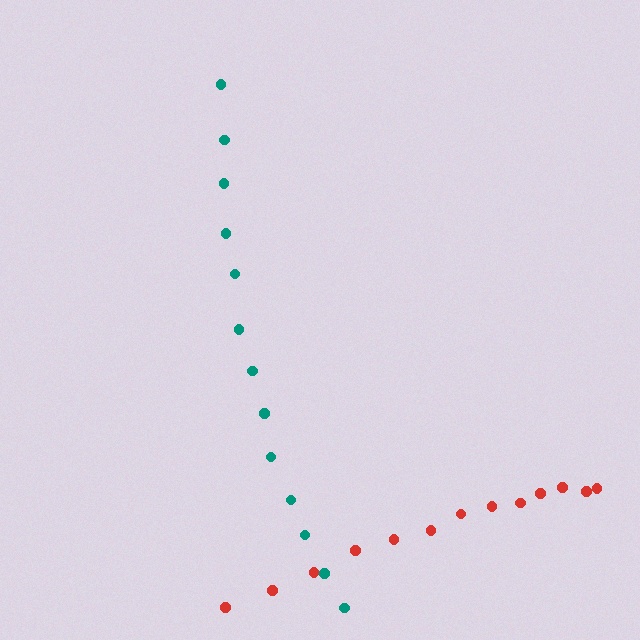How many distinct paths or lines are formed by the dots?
There are 2 distinct paths.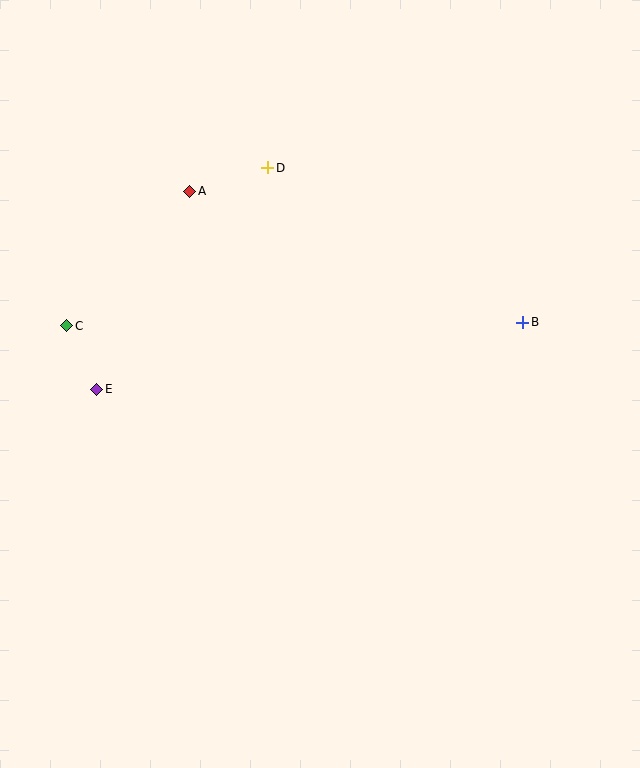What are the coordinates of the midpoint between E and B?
The midpoint between E and B is at (310, 356).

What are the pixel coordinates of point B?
Point B is at (523, 322).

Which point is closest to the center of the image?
Point B at (523, 322) is closest to the center.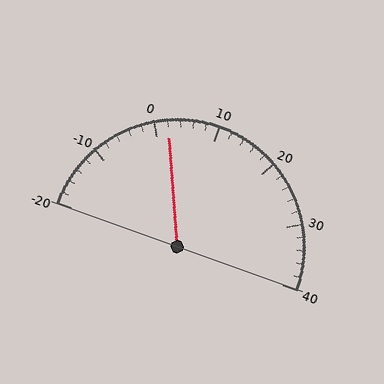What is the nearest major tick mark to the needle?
The nearest major tick mark is 0.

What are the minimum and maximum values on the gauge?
The gauge ranges from -20 to 40.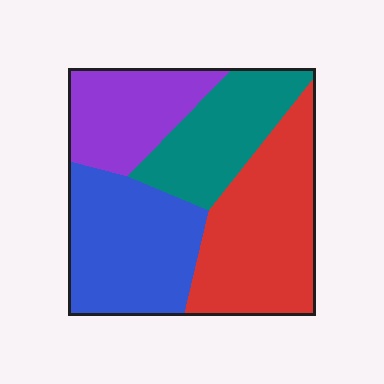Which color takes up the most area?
Red, at roughly 30%.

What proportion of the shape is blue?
Blue covers around 30% of the shape.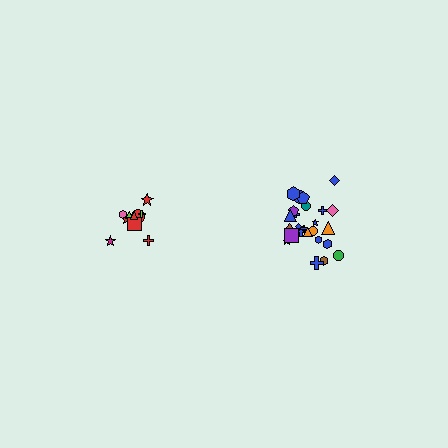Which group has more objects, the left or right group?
The right group.